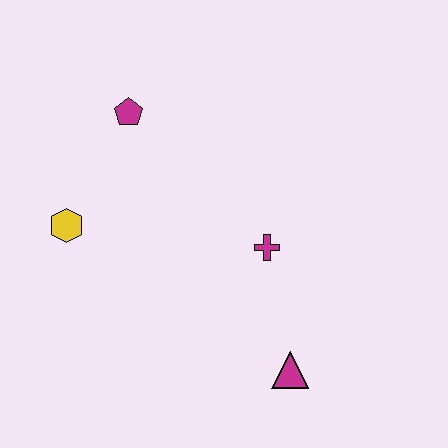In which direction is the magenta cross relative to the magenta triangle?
The magenta cross is above the magenta triangle.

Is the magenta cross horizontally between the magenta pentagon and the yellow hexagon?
No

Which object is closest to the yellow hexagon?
The magenta pentagon is closest to the yellow hexagon.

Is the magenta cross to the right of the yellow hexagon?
Yes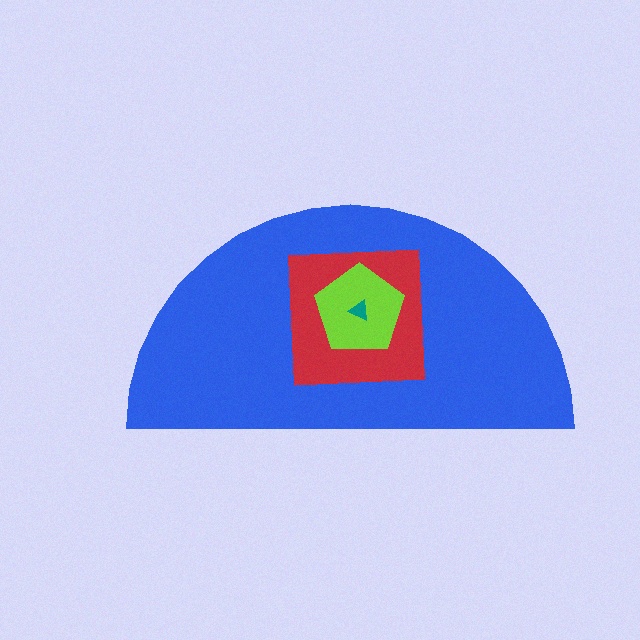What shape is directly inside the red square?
The lime pentagon.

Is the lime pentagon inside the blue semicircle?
Yes.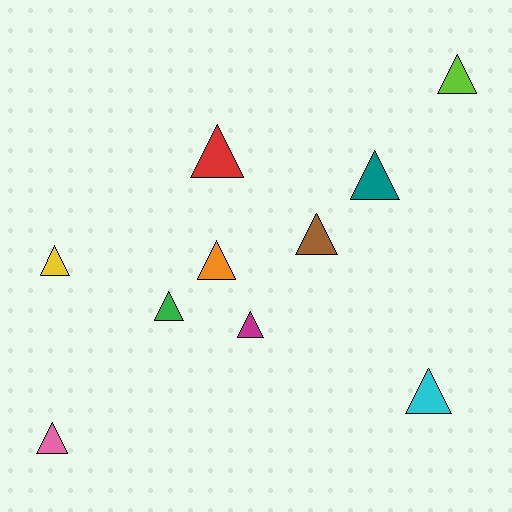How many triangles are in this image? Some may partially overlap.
There are 10 triangles.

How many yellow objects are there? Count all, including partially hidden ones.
There is 1 yellow object.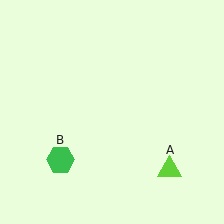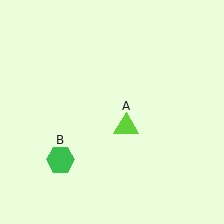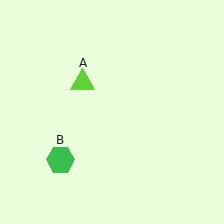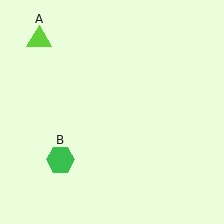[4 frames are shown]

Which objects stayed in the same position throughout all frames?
Green hexagon (object B) remained stationary.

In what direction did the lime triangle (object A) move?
The lime triangle (object A) moved up and to the left.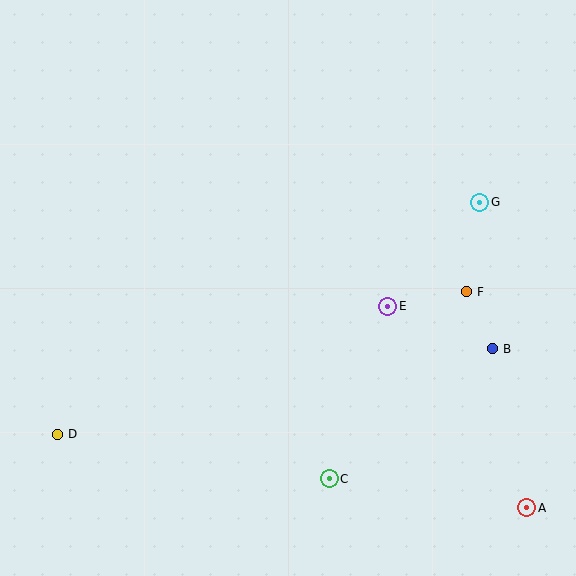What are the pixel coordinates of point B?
Point B is at (492, 349).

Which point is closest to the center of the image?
Point E at (388, 306) is closest to the center.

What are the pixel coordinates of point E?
Point E is at (388, 306).